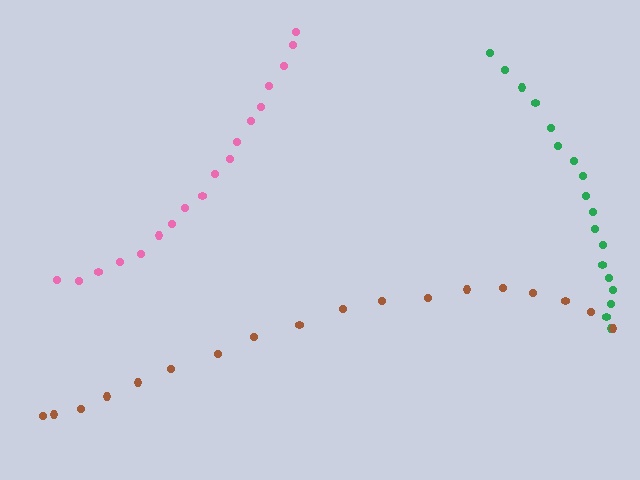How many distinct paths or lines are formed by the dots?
There are 3 distinct paths.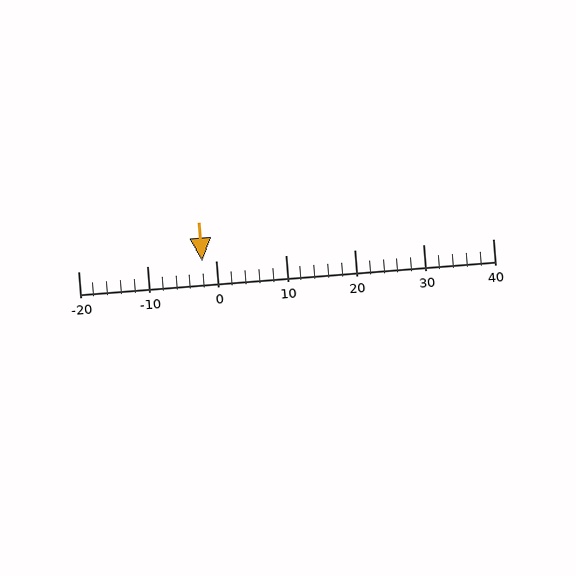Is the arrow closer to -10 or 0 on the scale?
The arrow is closer to 0.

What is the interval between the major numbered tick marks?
The major tick marks are spaced 10 units apart.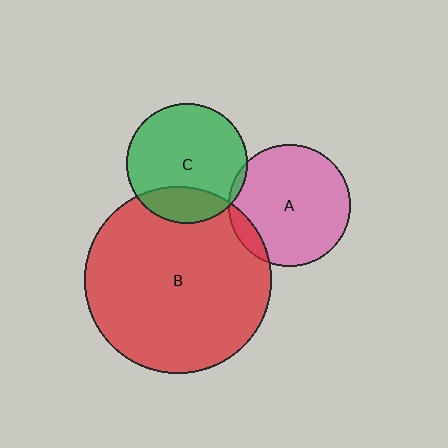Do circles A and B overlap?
Yes.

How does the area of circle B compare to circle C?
Approximately 2.4 times.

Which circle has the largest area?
Circle B (red).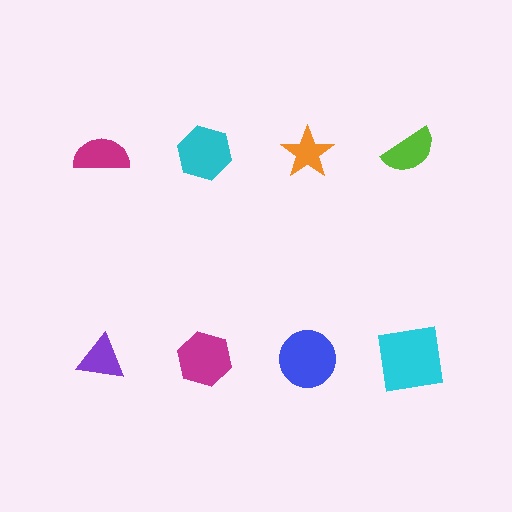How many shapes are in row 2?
4 shapes.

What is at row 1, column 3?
An orange star.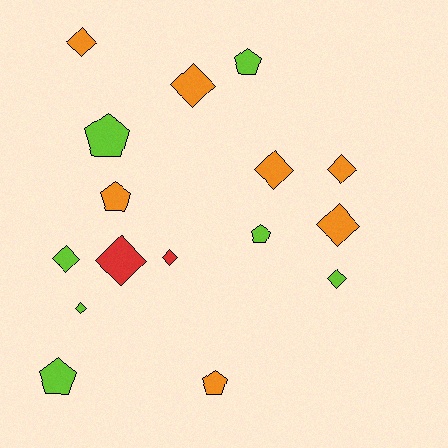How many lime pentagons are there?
There are 4 lime pentagons.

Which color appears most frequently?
Lime, with 7 objects.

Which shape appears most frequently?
Diamond, with 10 objects.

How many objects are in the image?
There are 16 objects.